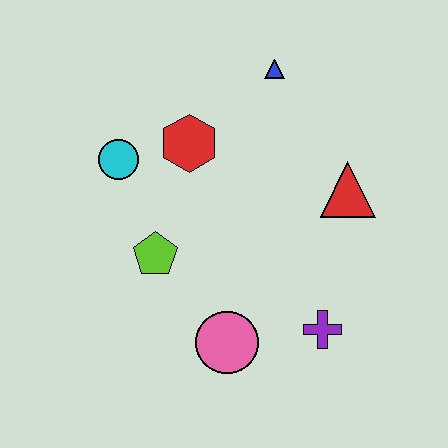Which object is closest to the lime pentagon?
The cyan circle is closest to the lime pentagon.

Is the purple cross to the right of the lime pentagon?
Yes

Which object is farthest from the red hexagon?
The purple cross is farthest from the red hexagon.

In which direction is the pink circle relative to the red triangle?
The pink circle is below the red triangle.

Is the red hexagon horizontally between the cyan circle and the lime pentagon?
No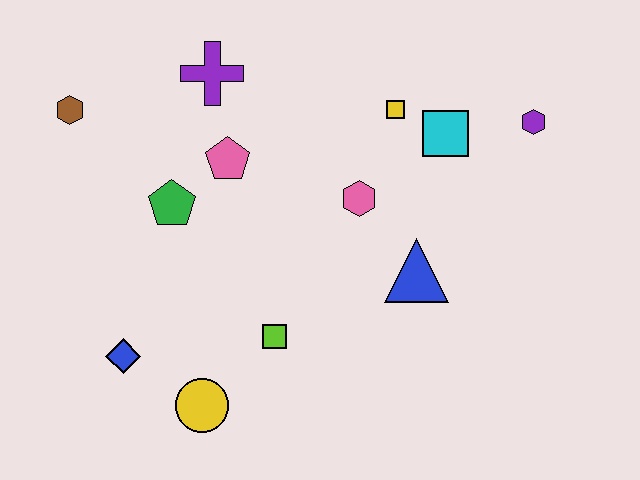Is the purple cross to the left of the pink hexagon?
Yes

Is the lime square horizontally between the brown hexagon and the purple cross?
No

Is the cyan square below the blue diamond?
No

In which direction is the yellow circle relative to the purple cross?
The yellow circle is below the purple cross.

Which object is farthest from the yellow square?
The blue diamond is farthest from the yellow square.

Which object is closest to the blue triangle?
The pink hexagon is closest to the blue triangle.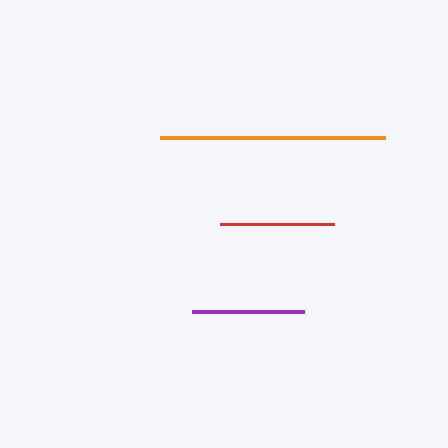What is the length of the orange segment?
The orange segment is approximately 224 pixels long.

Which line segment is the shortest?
The purple line is the shortest at approximately 112 pixels.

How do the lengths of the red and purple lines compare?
The red and purple lines are approximately the same length.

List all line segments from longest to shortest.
From longest to shortest: orange, red, purple.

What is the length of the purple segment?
The purple segment is approximately 112 pixels long.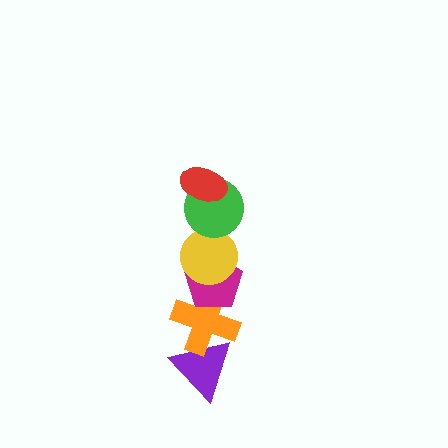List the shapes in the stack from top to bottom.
From top to bottom: the red ellipse, the green circle, the yellow circle, the magenta pentagon, the orange cross, the purple triangle.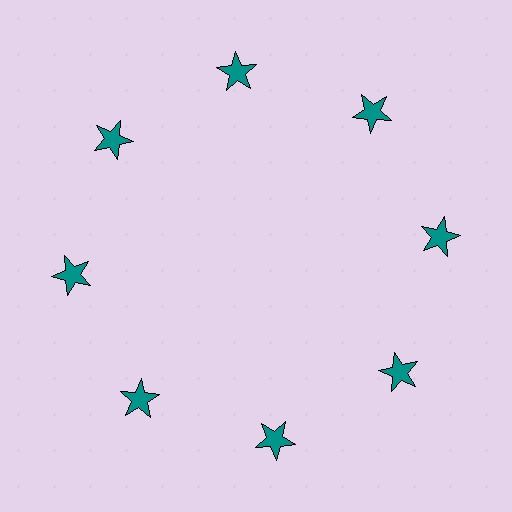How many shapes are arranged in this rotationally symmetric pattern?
There are 8 shapes, arranged in 8 groups of 1.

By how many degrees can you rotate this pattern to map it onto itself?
The pattern maps onto itself every 45 degrees of rotation.